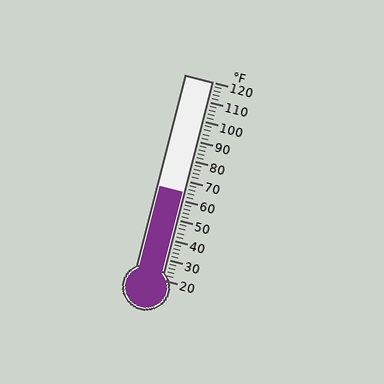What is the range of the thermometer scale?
The thermometer scale ranges from 20°F to 120°F.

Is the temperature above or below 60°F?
The temperature is above 60°F.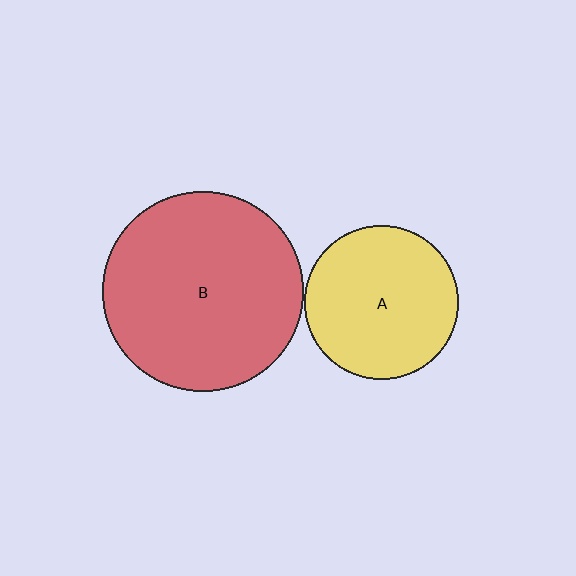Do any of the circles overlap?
No, none of the circles overlap.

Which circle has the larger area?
Circle B (red).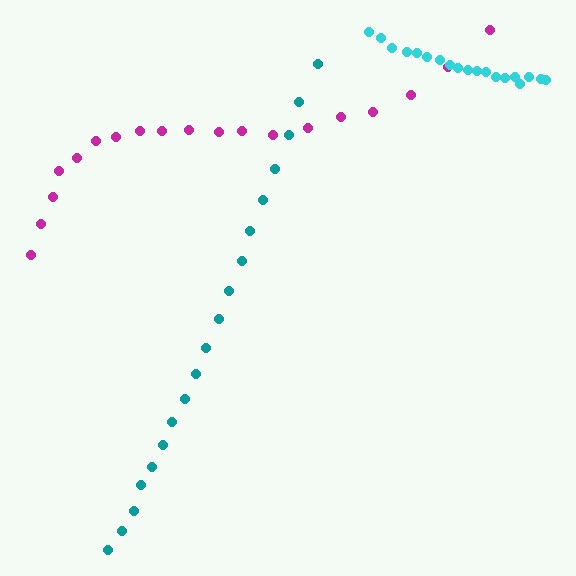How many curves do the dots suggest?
There are 3 distinct paths.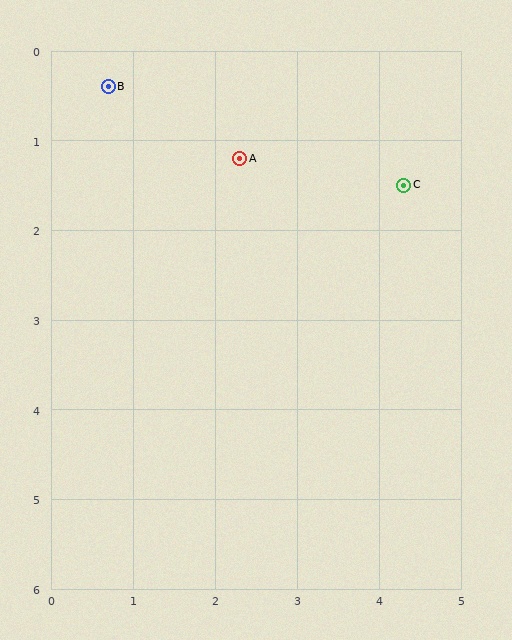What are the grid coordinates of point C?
Point C is at approximately (4.3, 1.5).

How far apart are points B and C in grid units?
Points B and C are about 3.8 grid units apart.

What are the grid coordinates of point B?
Point B is at approximately (0.7, 0.4).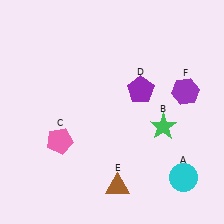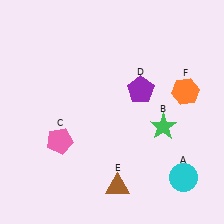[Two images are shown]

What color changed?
The hexagon (F) changed from purple in Image 1 to orange in Image 2.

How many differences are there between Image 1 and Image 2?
There is 1 difference between the two images.